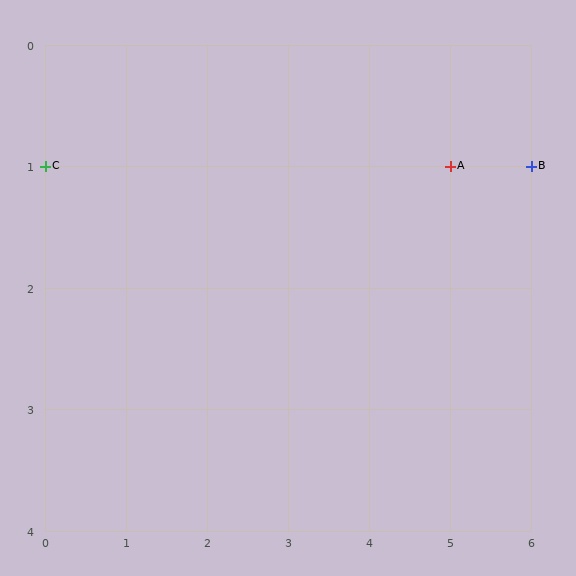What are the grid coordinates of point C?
Point C is at grid coordinates (0, 1).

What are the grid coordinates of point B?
Point B is at grid coordinates (6, 1).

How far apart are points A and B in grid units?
Points A and B are 1 column apart.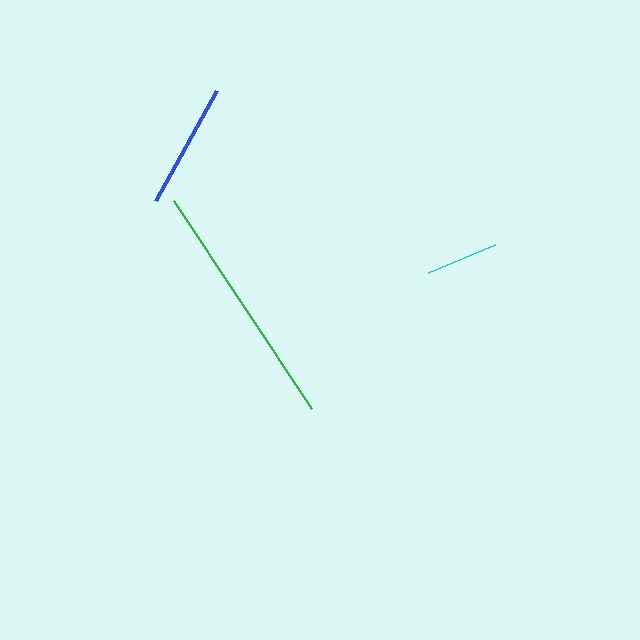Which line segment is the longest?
The green line is the longest at approximately 249 pixels.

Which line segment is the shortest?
The cyan line is the shortest at approximately 73 pixels.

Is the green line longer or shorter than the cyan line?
The green line is longer than the cyan line.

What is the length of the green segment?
The green segment is approximately 249 pixels long.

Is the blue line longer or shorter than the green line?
The green line is longer than the blue line.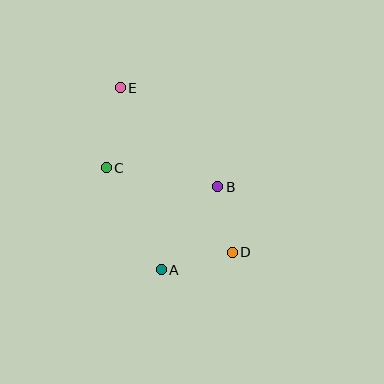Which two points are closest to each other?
Points B and D are closest to each other.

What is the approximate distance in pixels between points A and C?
The distance between A and C is approximately 116 pixels.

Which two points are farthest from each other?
Points D and E are farthest from each other.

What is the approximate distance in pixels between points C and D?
The distance between C and D is approximately 152 pixels.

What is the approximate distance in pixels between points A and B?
The distance between A and B is approximately 100 pixels.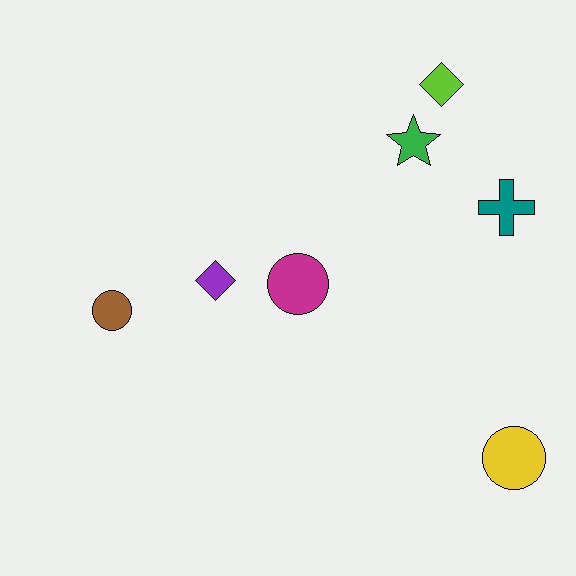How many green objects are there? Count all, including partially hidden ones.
There is 1 green object.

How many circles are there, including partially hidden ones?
There are 3 circles.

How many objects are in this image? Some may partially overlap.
There are 7 objects.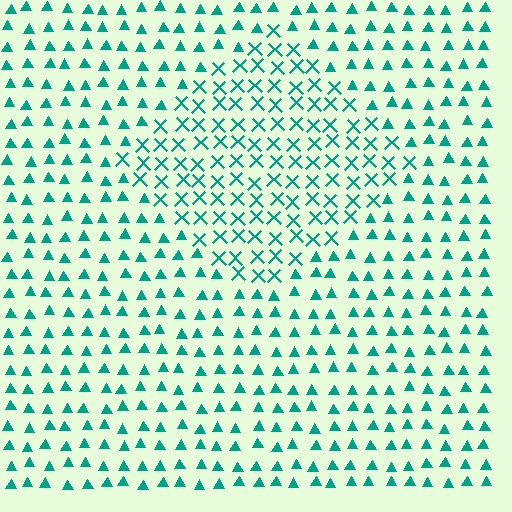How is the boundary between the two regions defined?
The boundary is defined by a change in element shape: X marks inside vs. triangles outside. All elements share the same color and spacing.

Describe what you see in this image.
The image is filled with small teal elements arranged in a uniform grid. A diamond-shaped region contains X marks, while the surrounding area contains triangles. The boundary is defined purely by the change in element shape.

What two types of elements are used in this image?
The image uses X marks inside the diamond region and triangles outside it.